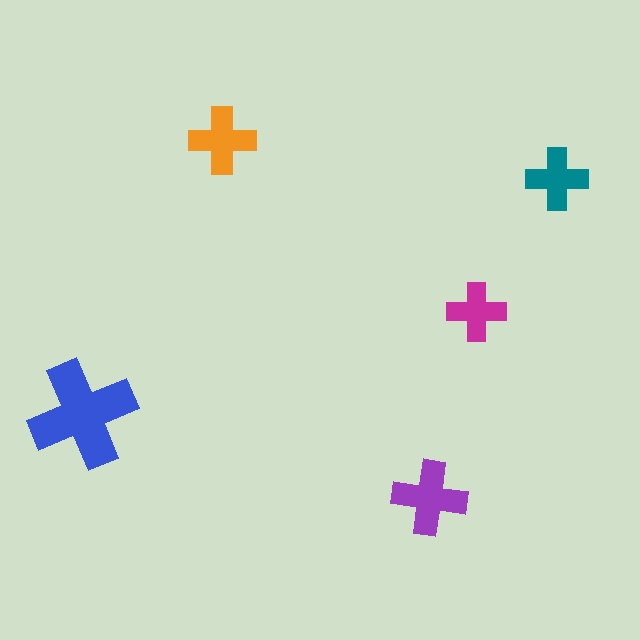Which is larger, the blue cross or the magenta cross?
The blue one.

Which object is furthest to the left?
The blue cross is leftmost.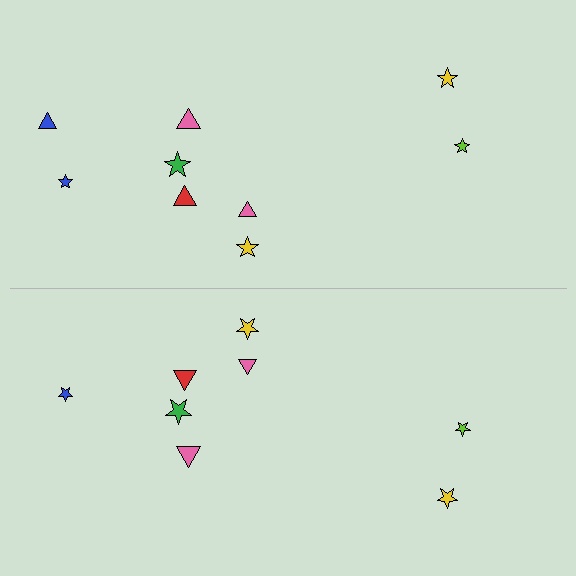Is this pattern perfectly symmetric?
No, the pattern is not perfectly symmetric. A blue triangle is missing from the bottom side.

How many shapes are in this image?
There are 17 shapes in this image.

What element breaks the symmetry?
A blue triangle is missing from the bottom side.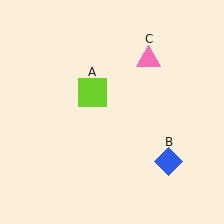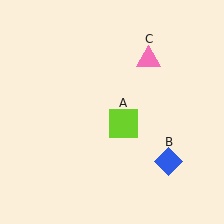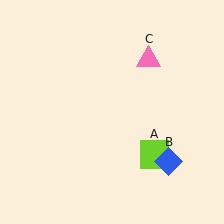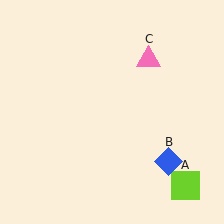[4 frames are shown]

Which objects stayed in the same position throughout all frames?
Blue diamond (object B) and pink triangle (object C) remained stationary.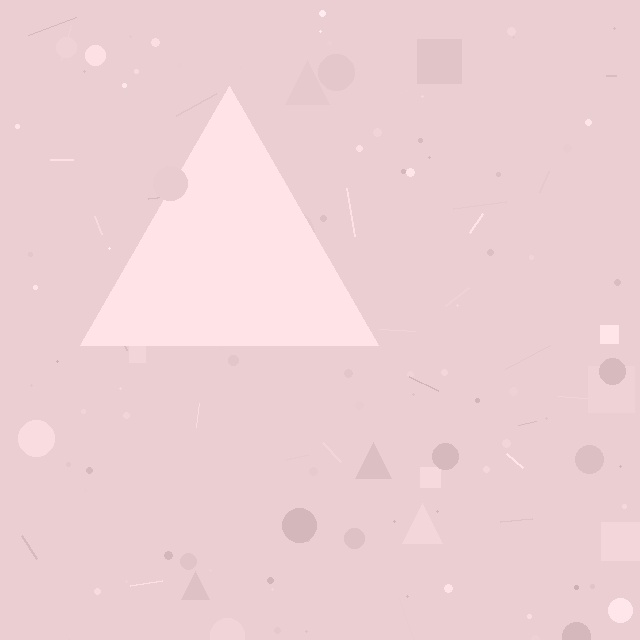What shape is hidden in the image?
A triangle is hidden in the image.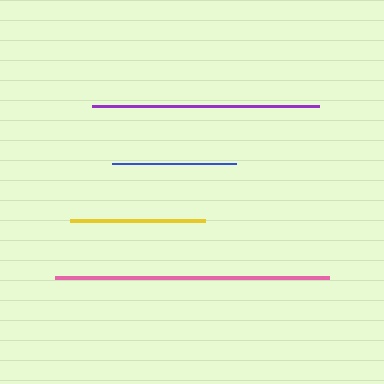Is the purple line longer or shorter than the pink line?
The pink line is longer than the purple line.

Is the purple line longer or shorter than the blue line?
The purple line is longer than the blue line.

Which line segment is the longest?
The pink line is the longest at approximately 274 pixels.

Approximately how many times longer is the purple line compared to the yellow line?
The purple line is approximately 1.7 times the length of the yellow line.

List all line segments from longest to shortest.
From longest to shortest: pink, purple, yellow, blue.